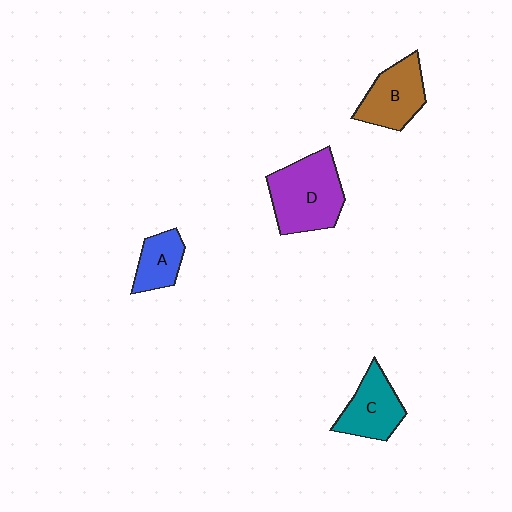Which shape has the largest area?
Shape D (purple).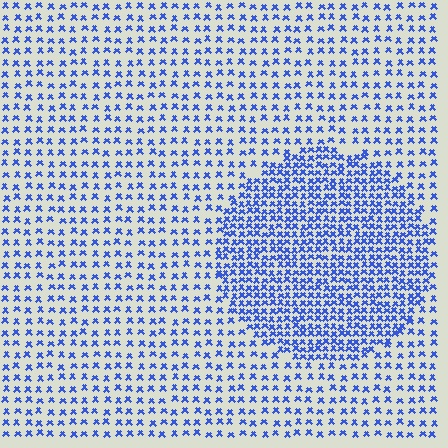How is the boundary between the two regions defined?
The boundary is defined by a change in element density (approximately 2.2x ratio). All elements are the same color, size, and shape.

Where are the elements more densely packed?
The elements are more densely packed inside the circle boundary.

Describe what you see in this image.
The image contains small blue elements arranged at two different densities. A circle-shaped region is visible where the elements are more densely packed than the surrounding area.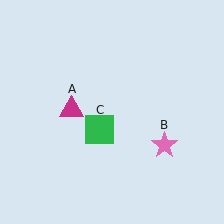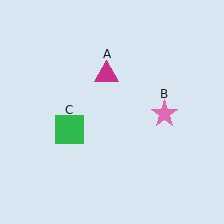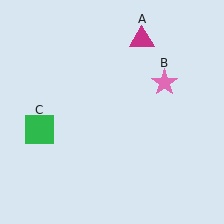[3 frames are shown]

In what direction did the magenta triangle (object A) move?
The magenta triangle (object A) moved up and to the right.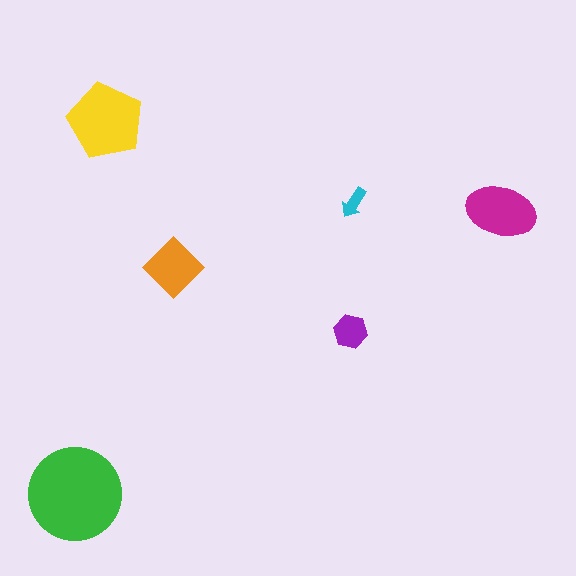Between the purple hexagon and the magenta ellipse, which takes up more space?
The magenta ellipse.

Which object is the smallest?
The cyan arrow.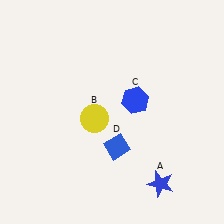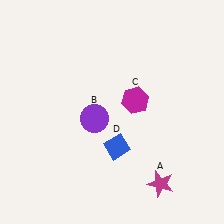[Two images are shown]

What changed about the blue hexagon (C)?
In Image 1, C is blue. In Image 2, it changed to magenta.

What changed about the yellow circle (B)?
In Image 1, B is yellow. In Image 2, it changed to purple.